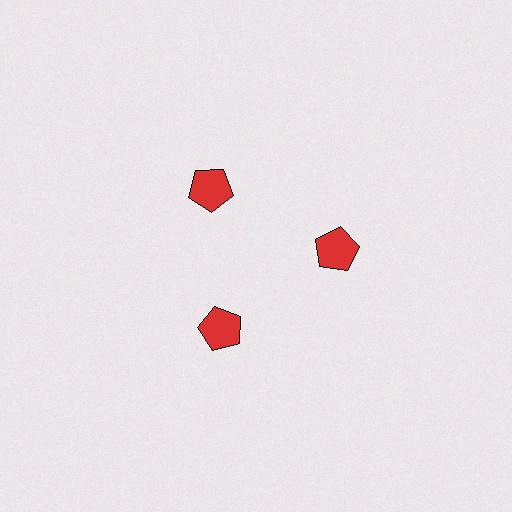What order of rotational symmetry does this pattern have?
This pattern has 3-fold rotational symmetry.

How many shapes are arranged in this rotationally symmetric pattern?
There are 3 shapes, arranged in 3 groups of 1.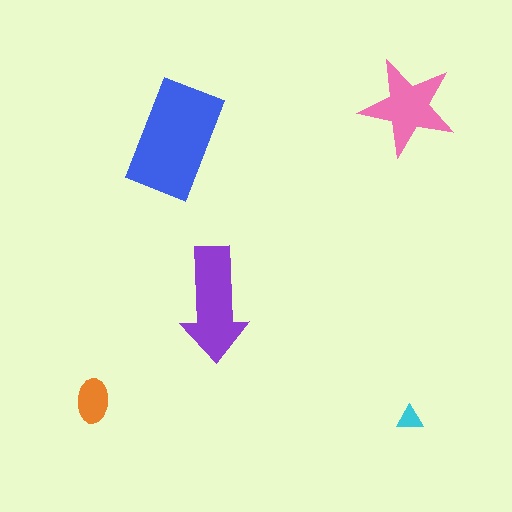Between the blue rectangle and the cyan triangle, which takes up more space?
The blue rectangle.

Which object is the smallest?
The cyan triangle.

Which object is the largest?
The blue rectangle.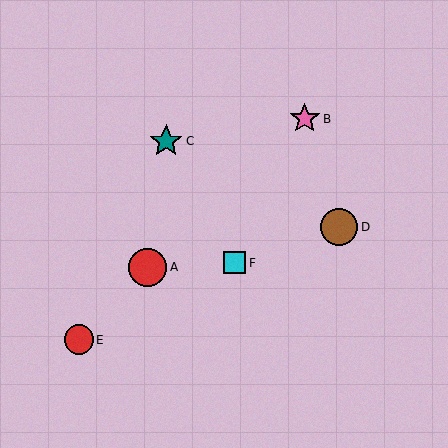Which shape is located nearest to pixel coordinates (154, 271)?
The red circle (labeled A) at (148, 267) is nearest to that location.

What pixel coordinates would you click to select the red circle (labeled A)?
Click at (148, 267) to select the red circle A.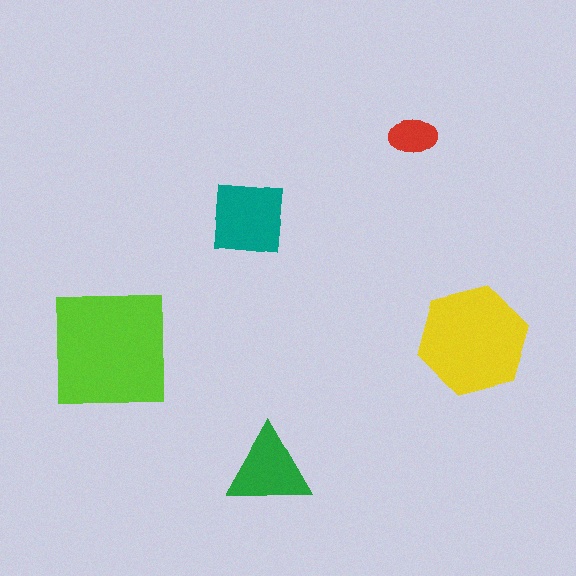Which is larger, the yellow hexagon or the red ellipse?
The yellow hexagon.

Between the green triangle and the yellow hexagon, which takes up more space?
The yellow hexagon.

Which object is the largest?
The lime square.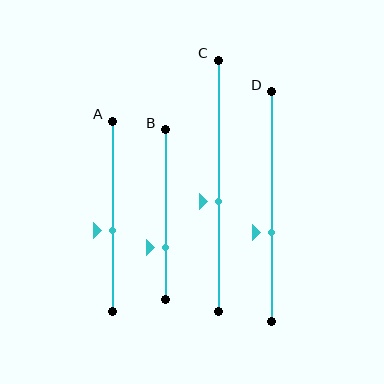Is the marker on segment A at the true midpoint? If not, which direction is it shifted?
No, the marker on segment A is shifted downward by about 8% of the segment length.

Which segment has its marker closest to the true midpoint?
Segment C has its marker closest to the true midpoint.